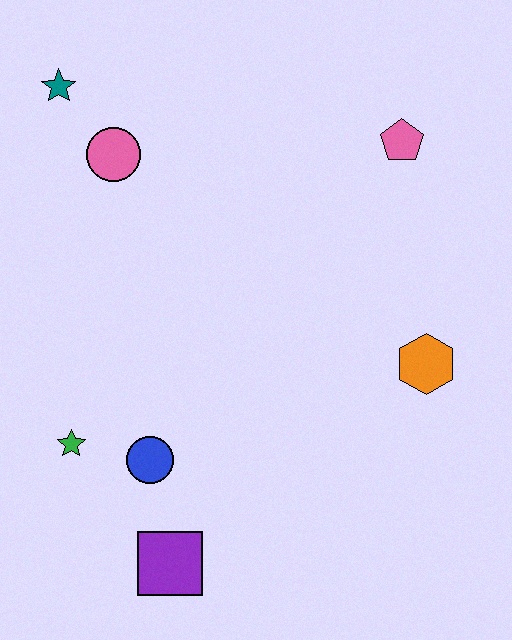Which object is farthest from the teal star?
The purple square is farthest from the teal star.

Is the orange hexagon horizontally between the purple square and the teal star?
No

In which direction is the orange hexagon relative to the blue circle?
The orange hexagon is to the right of the blue circle.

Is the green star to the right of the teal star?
Yes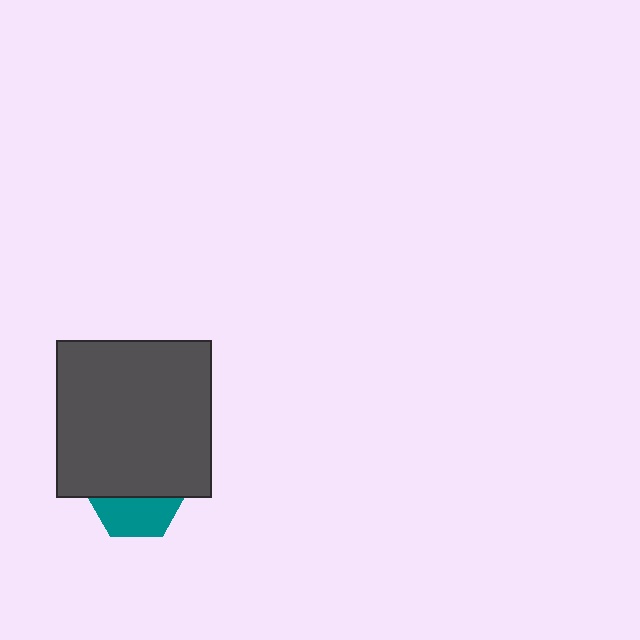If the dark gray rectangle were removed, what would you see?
You would see the complete teal hexagon.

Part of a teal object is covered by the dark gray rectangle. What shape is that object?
It is a hexagon.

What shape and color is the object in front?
The object in front is a dark gray rectangle.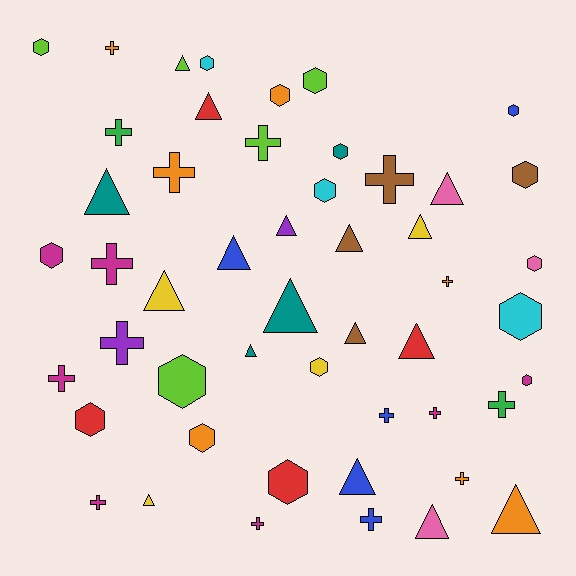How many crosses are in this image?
There are 16 crosses.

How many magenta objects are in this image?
There are 7 magenta objects.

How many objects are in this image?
There are 50 objects.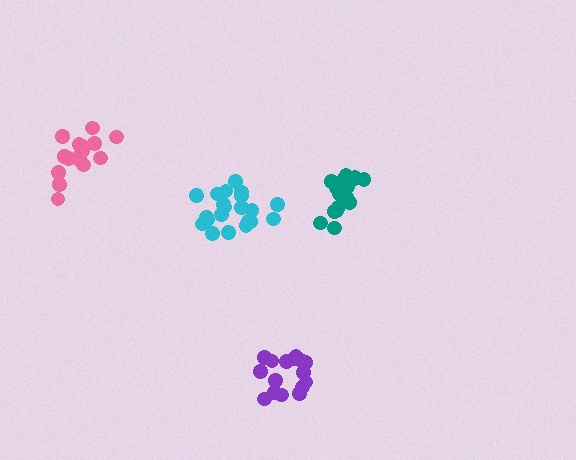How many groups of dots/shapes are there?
There are 4 groups.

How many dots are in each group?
Group 1: 21 dots, Group 2: 18 dots, Group 3: 16 dots, Group 4: 17 dots (72 total).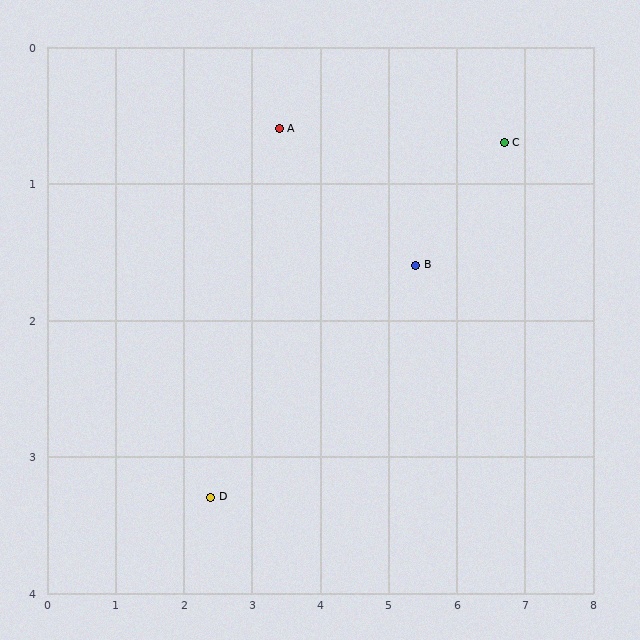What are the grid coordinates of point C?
Point C is at approximately (6.7, 0.7).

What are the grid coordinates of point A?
Point A is at approximately (3.4, 0.6).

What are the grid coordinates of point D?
Point D is at approximately (2.4, 3.3).